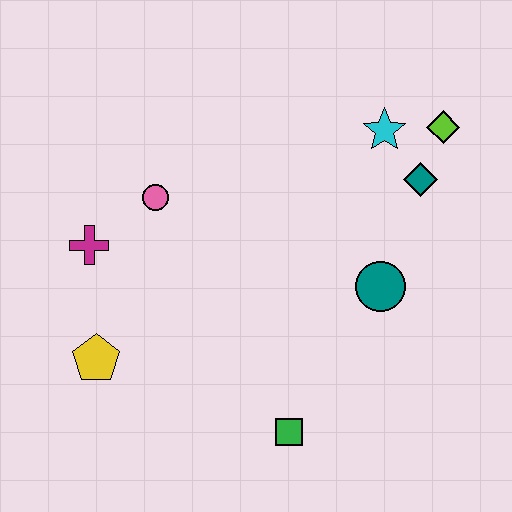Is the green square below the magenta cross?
Yes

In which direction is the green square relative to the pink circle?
The green square is below the pink circle.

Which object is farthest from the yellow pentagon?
The lime diamond is farthest from the yellow pentagon.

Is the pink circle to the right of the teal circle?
No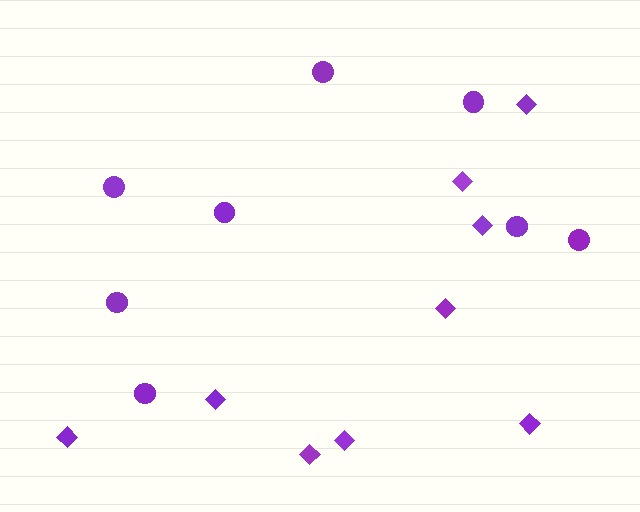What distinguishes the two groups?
There are 2 groups: one group of circles (8) and one group of diamonds (9).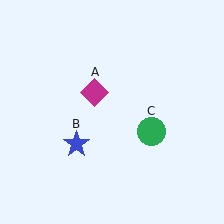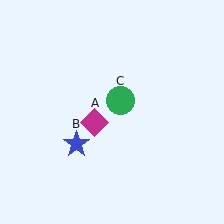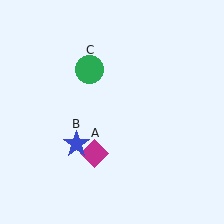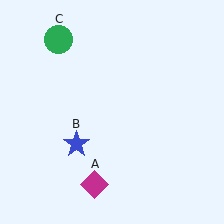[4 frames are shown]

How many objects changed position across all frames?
2 objects changed position: magenta diamond (object A), green circle (object C).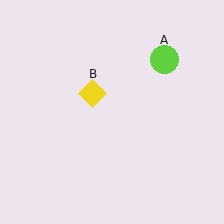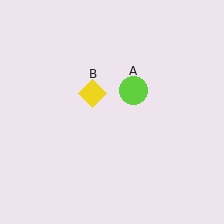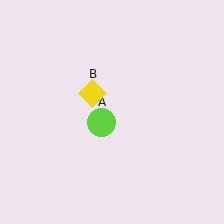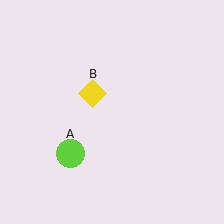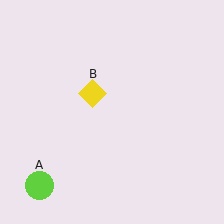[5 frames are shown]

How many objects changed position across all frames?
1 object changed position: lime circle (object A).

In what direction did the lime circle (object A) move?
The lime circle (object A) moved down and to the left.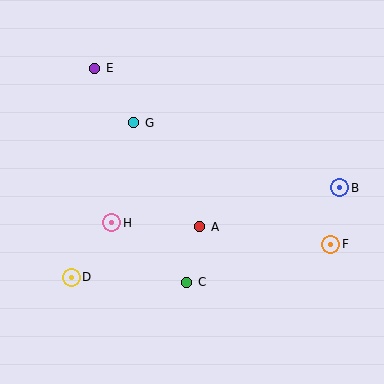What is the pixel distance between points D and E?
The distance between D and E is 210 pixels.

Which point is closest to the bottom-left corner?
Point D is closest to the bottom-left corner.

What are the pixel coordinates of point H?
Point H is at (112, 223).